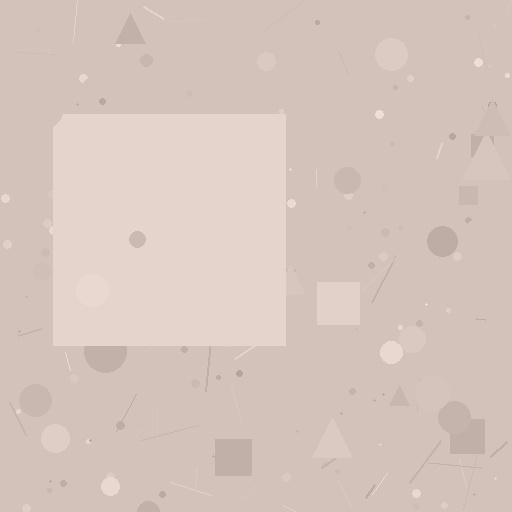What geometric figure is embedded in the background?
A square is embedded in the background.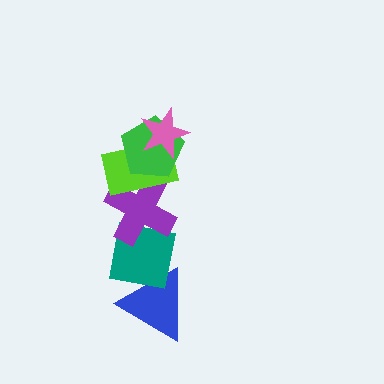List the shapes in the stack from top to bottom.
From top to bottom: the pink star, the green pentagon, the lime rectangle, the purple cross, the teal square, the blue triangle.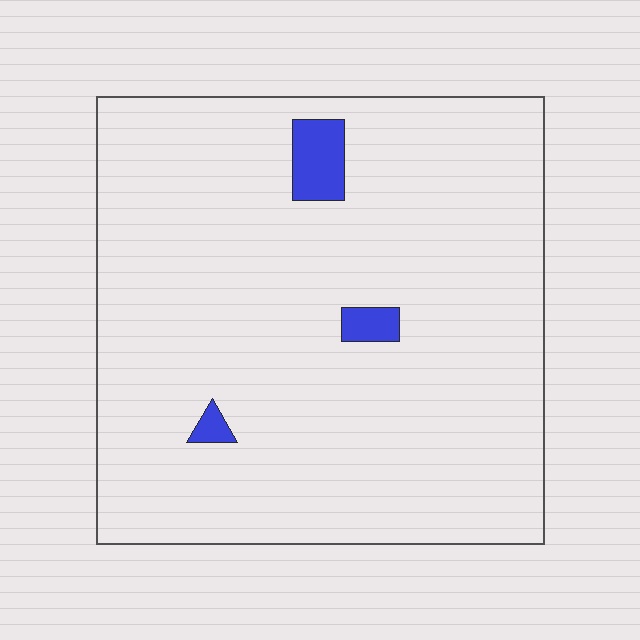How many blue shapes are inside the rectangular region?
3.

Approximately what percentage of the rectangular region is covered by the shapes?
Approximately 5%.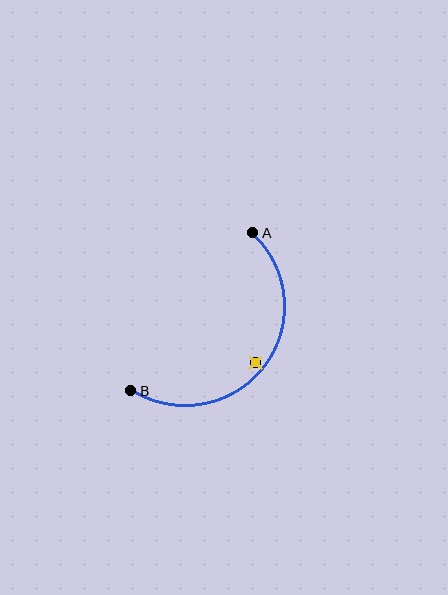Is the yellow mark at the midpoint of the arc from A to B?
No — the yellow mark does not lie on the arc at all. It sits slightly inside the curve.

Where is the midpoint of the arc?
The arc midpoint is the point on the curve farthest from the straight line joining A and B. It sits below and to the right of that line.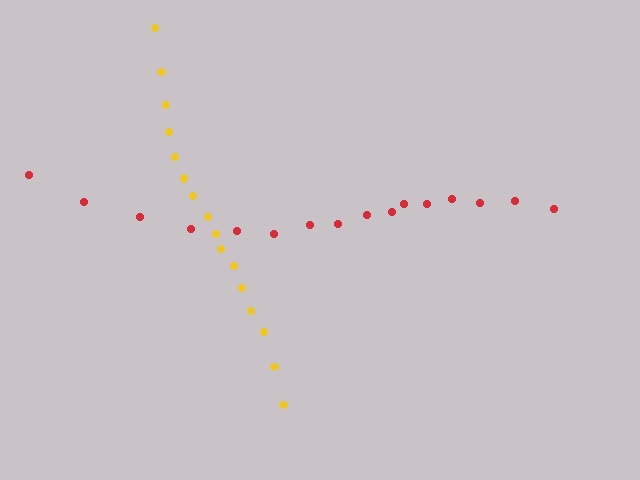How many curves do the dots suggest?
There are 2 distinct paths.